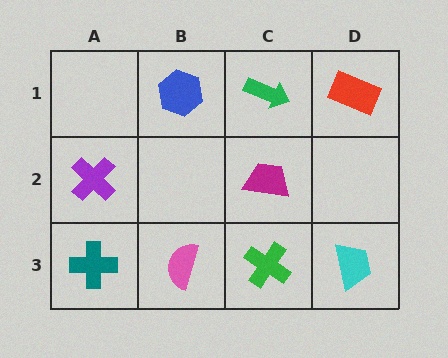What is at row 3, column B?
A pink semicircle.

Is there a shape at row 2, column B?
No, that cell is empty.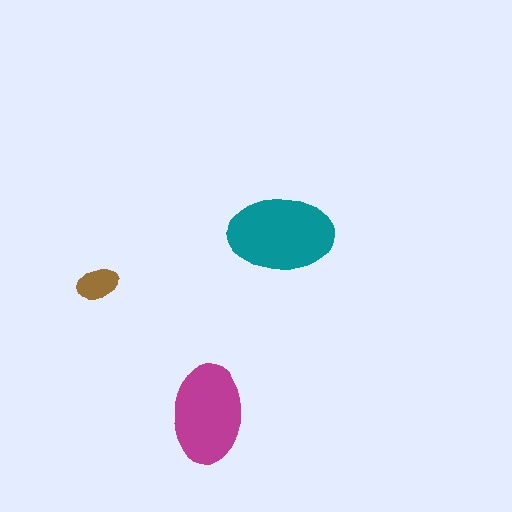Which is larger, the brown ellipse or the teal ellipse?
The teal one.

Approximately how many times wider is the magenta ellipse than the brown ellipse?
About 2.5 times wider.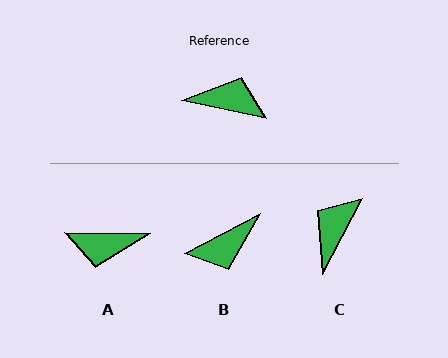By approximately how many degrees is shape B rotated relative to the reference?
Approximately 140 degrees clockwise.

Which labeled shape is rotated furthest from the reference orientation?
A, about 169 degrees away.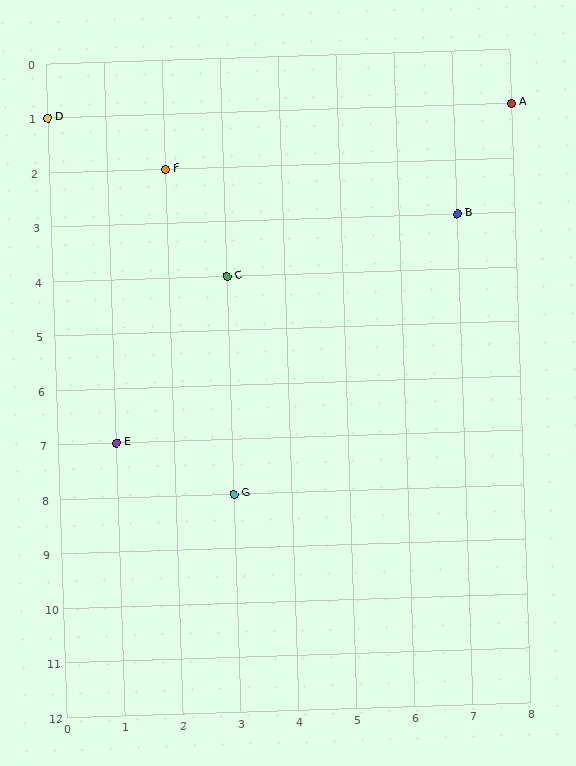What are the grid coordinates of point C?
Point C is at grid coordinates (3, 4).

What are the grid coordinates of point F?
Point F is at grid coordinates (2, 2).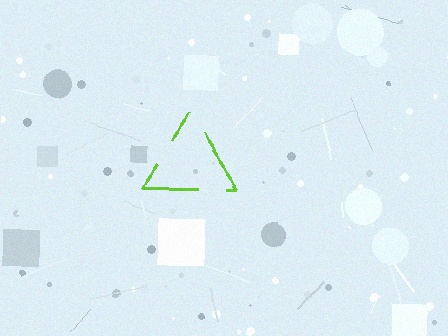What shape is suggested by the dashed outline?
The dashed outline suggests a triangle.